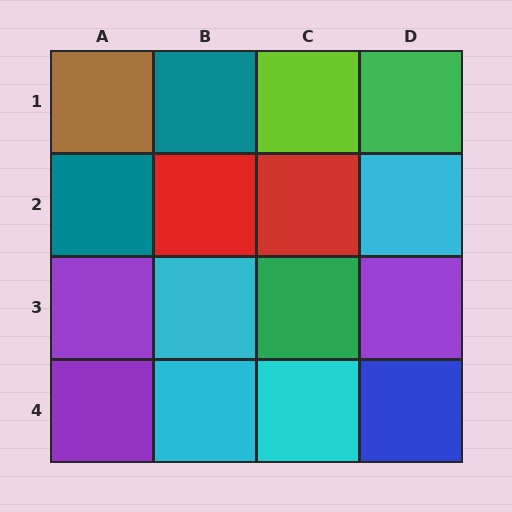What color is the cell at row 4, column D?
Blue.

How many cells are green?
2 cells are green.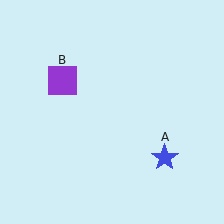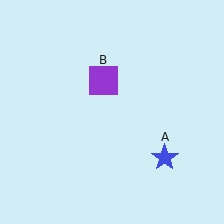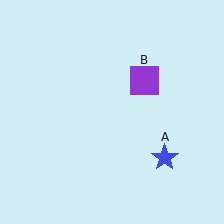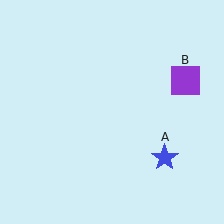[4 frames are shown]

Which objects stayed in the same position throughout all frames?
Blue star (object A) remained stationary.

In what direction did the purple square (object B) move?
The purple square (object B) moved right.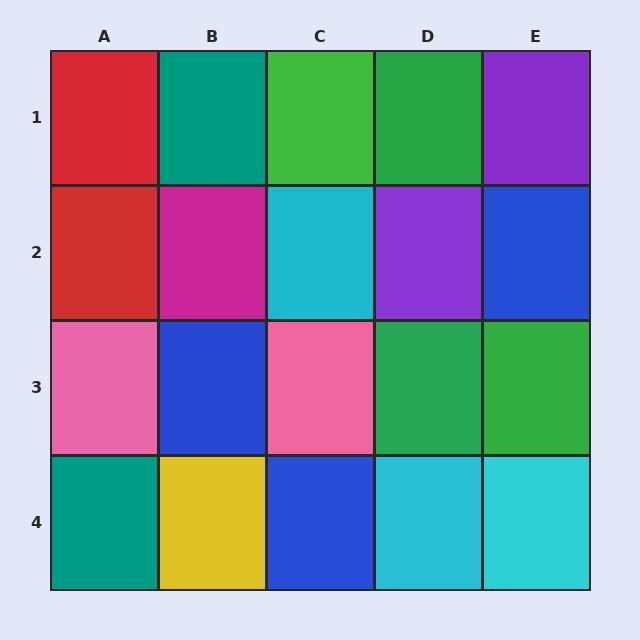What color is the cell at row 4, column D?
Cyan.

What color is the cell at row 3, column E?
Green.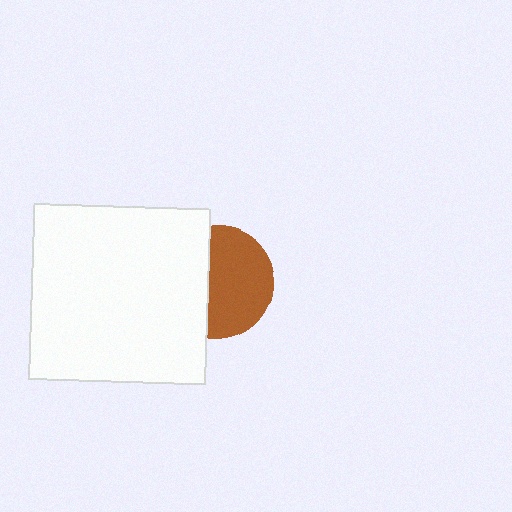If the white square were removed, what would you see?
You would see the complete brown circle.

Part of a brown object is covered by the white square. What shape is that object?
It is a circle.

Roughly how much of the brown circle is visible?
About half of it is visible (roughly 59%).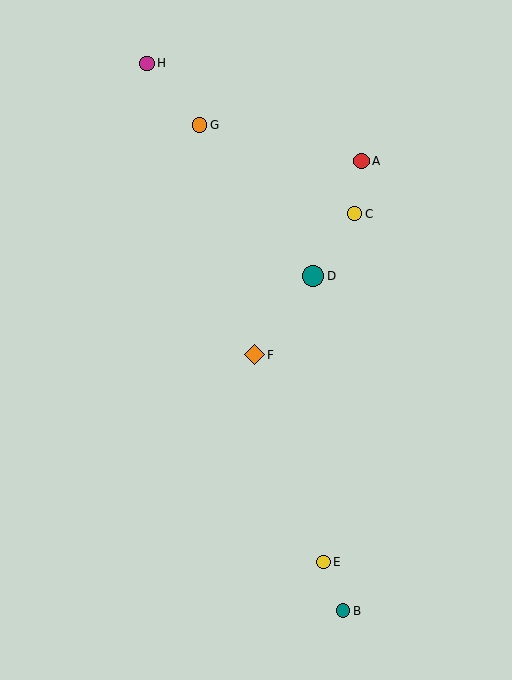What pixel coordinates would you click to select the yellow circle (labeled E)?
Click at (323, 562) to select the yellow circle E.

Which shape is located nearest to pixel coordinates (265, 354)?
The orange diamond (labeled F) at (254, 355) is nearest to that location.